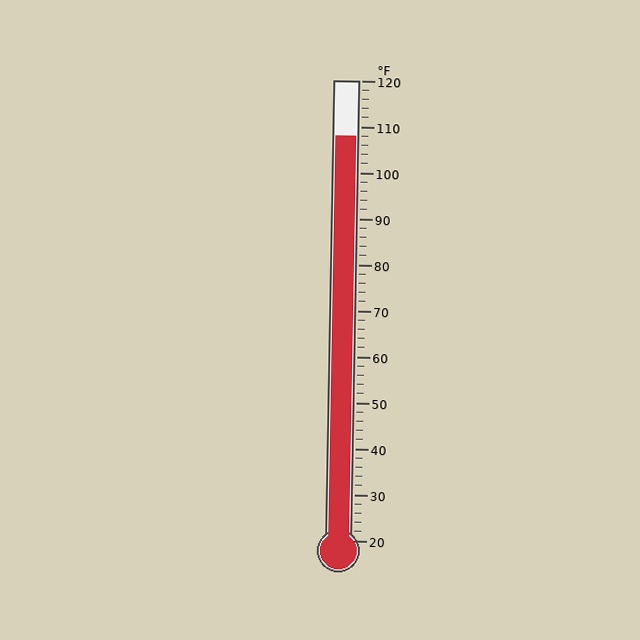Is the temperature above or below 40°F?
The temperature is above 40°F.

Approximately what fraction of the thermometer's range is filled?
The thermometer is filled to approximately 90% of its range.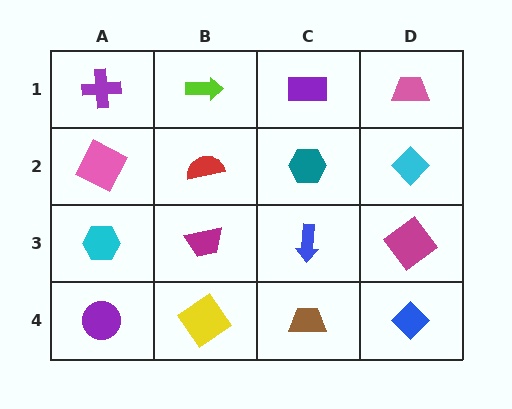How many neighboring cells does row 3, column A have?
3.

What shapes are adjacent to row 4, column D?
A magenta diamond (row 3, column D), a brown trapezoid (row 4, column C).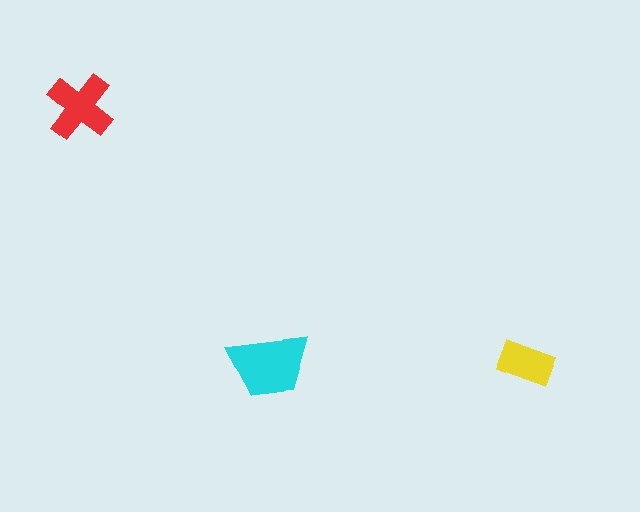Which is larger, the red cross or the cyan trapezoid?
The cyan trapezoid.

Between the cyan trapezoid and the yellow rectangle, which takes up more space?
The cyan trapezoid.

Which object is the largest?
The cyan trapezoid.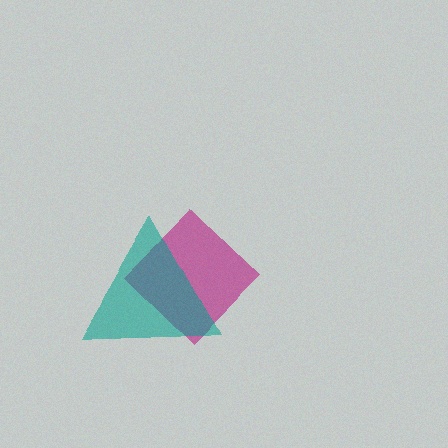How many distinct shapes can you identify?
There are 2 distinct shapes: a magenta diamond, a teal triangle.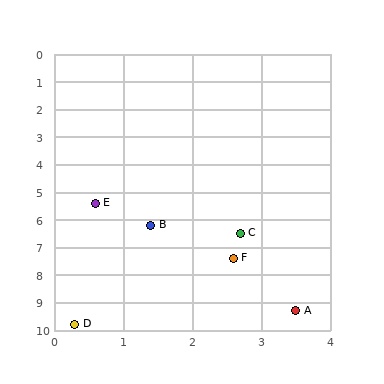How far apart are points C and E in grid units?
Points C and E are about 2.4 grid units apart.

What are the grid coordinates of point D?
Point D is at approximately (0.3, 9.8).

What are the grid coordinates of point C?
Point C is at approximately (2.7, 6.5).